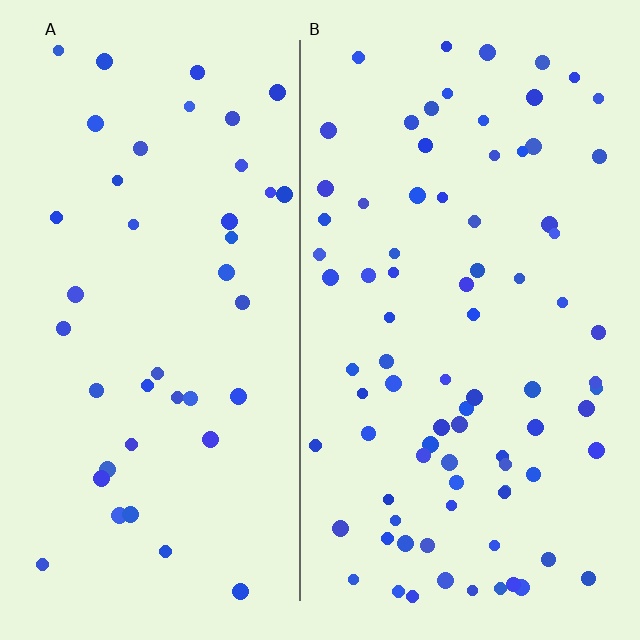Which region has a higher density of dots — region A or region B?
B (the right).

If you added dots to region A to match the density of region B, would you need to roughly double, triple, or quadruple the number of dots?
Approximately double.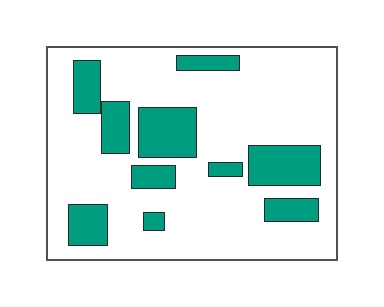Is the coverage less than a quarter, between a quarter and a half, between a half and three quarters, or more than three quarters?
Less than a quarter.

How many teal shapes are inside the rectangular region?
10.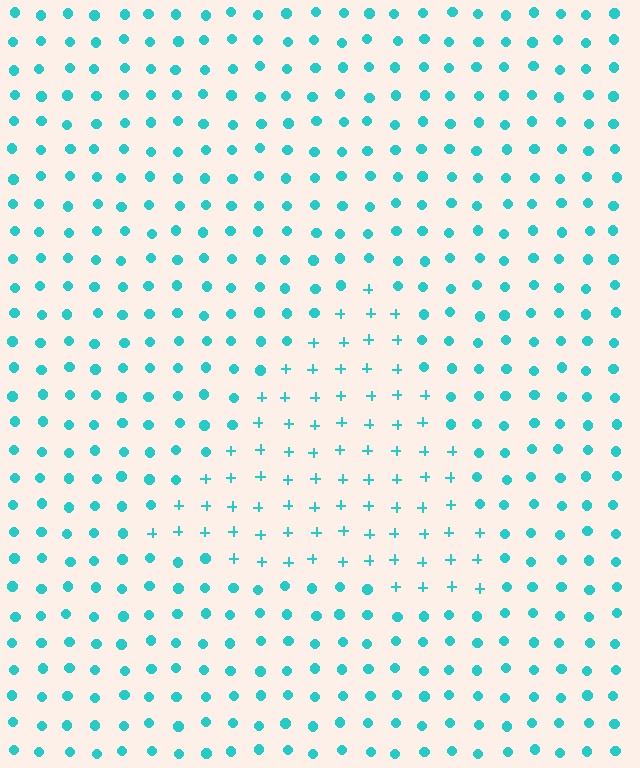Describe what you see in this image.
The image is filled with small cyan elements arranged in a uniform grid. A triangle-shaped region contains plus signs, while the surrounding area contains circles. The boundary is defined purely by the change in element shape.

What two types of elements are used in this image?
The image uses plus signs inside the triangle region and circles outside it.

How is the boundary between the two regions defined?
The boundary is defined by a change in element shape: plus signs inside vs. circles outside. All elements share the same color and spacing.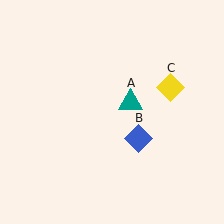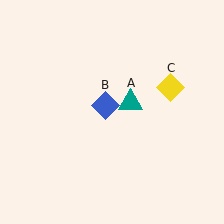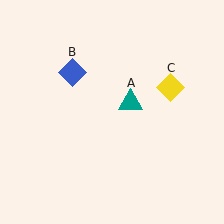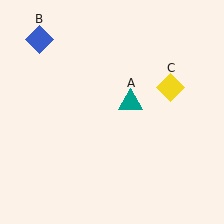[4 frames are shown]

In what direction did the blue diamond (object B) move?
The blue diamond (object B) moved up and to the left.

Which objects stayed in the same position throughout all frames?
Teal triangle (object A) and yellow diamond (object C) remained stationary.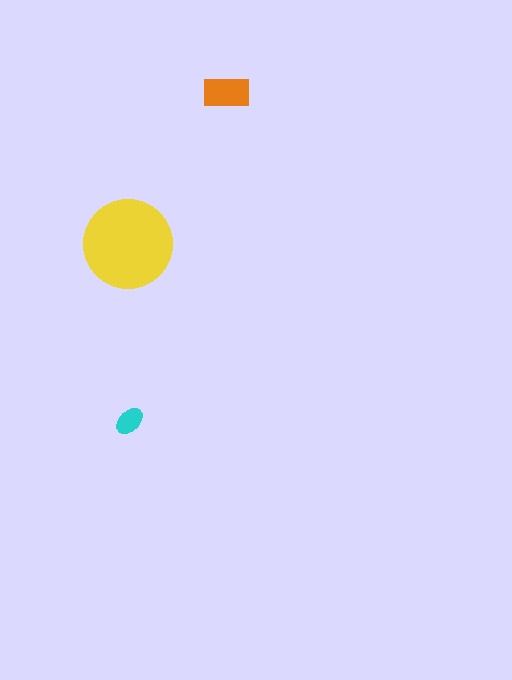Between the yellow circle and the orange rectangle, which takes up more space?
The yellow circle.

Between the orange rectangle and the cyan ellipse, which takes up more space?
The orange rectangle.